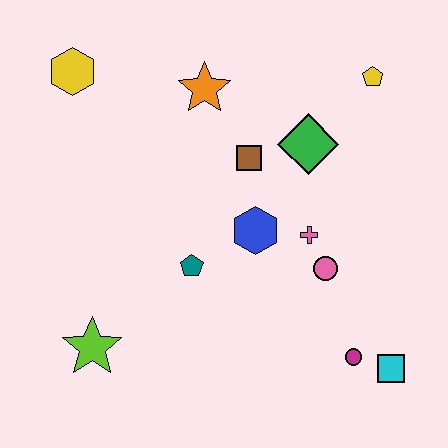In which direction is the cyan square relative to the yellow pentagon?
The cyan square is below the yellow pentagon.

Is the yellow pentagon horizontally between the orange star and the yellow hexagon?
No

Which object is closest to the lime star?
The teal pentagon is closest to the lime star.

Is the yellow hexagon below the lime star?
No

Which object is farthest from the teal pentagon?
The yellow pentagon is farthest from the teal pentagon.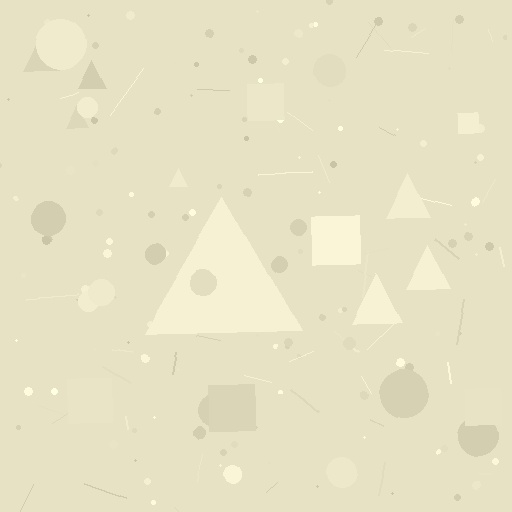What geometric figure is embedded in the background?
A triangle is embedded in the background.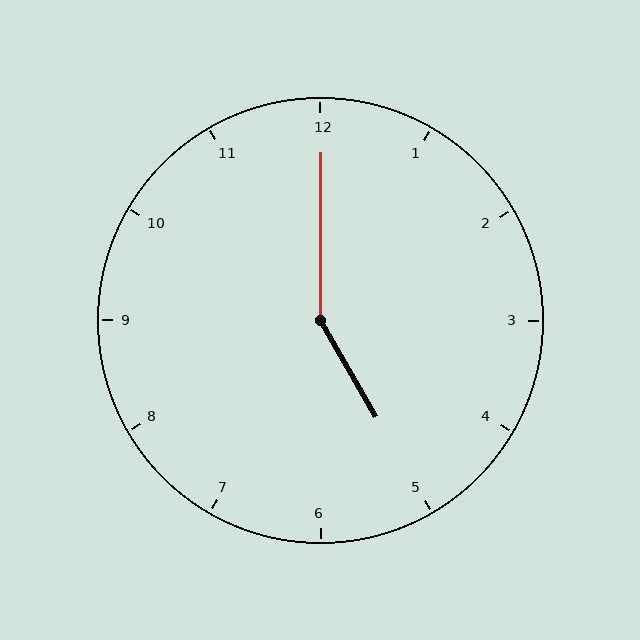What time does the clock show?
5:00.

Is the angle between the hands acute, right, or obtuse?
It is obtuse.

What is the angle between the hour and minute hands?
Approximately 150 degrees.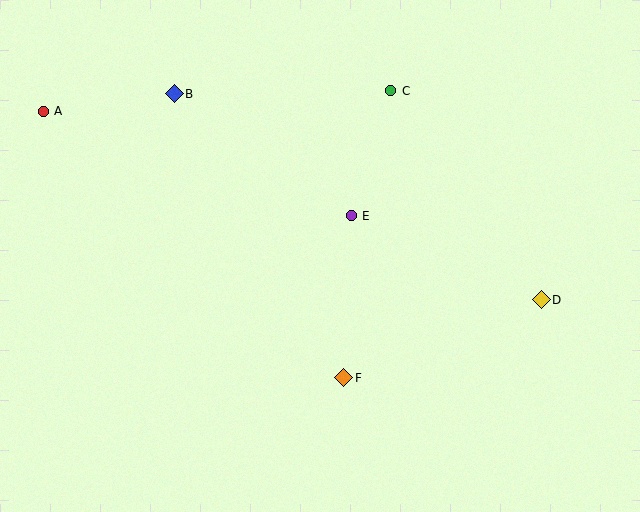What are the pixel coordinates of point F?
Point F is at (344, 378).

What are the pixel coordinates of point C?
Point C is at (391, 91).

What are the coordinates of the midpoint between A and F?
The midpoint between A and F is at (194, 244).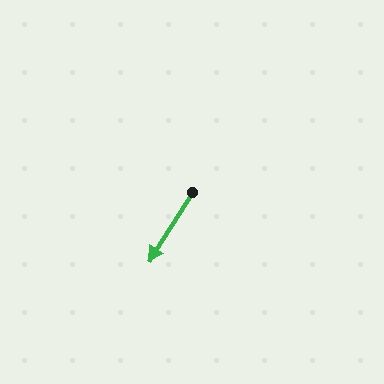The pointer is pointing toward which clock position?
Roughly 7 o'clock.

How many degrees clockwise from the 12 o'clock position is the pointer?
Approximately 212 degrees.